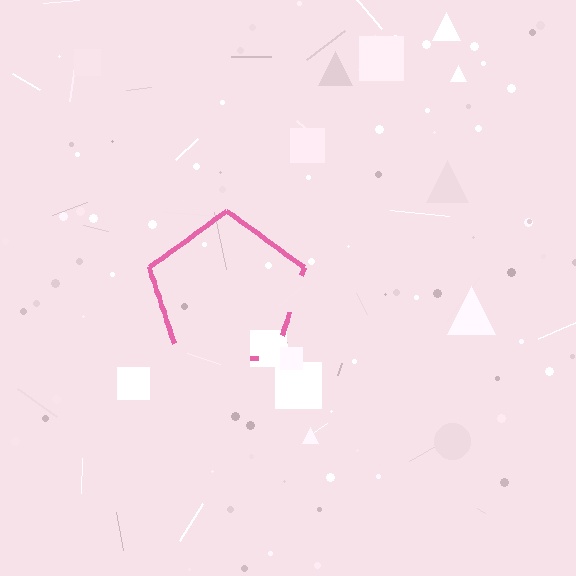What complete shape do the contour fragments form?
The contour fragments form a pentagon.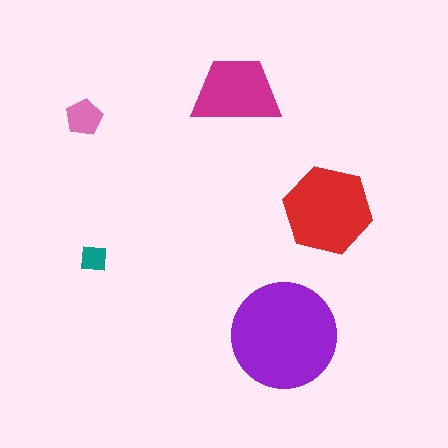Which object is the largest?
The purple circle.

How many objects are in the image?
There are 5 objects in the image.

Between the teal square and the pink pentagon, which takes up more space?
The pink pentagon.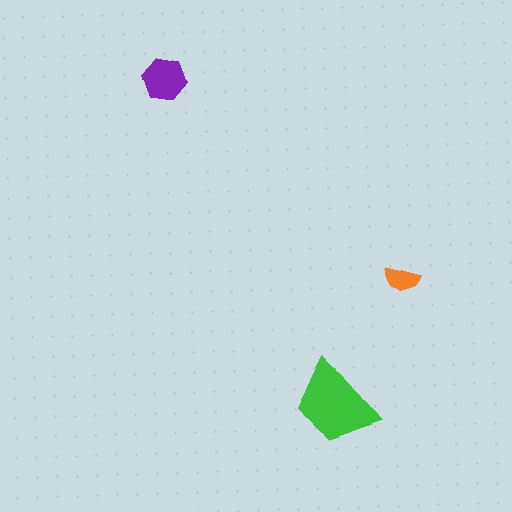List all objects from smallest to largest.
The orange semicircle, the purple hexagon, the green trapezoid.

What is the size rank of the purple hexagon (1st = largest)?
2nd.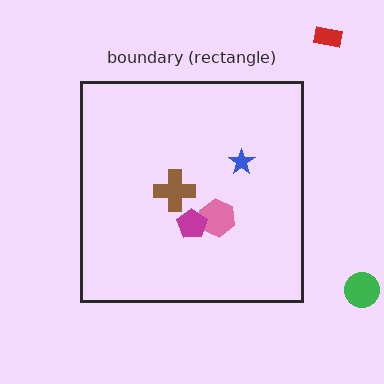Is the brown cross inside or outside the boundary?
Inside.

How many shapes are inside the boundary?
4 inside, 2 outside.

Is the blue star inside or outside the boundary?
Inside.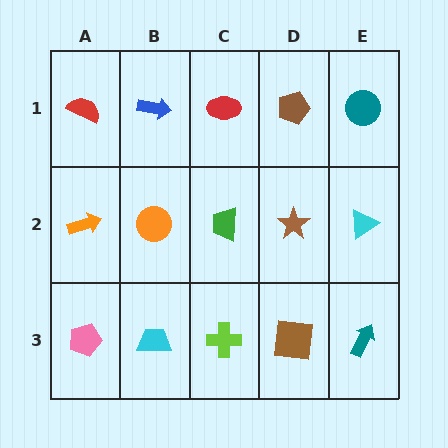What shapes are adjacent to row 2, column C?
A red ellipse (row 1, column C), a lime cross (row 3, column C), an orange circle (row 2, column B), a brown star (row 2, column D).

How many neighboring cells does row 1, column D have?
3.